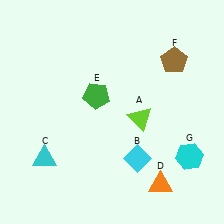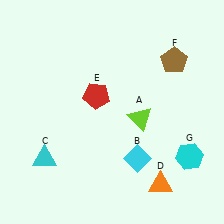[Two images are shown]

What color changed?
The pentagon (E) changed from green in Image 1 to red in Image 2.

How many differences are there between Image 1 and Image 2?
There is 1 difference between the two images.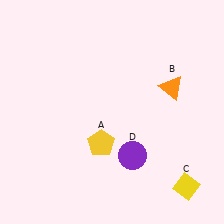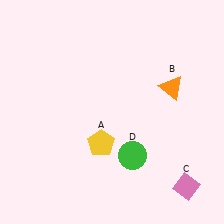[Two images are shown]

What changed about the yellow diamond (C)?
In Image 1, C is yellow. In Image 2, it changed to pink.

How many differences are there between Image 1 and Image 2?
There are 2 differences between the two images.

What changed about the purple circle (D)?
In Image 1, D is purple. In Image 2, it changed to green.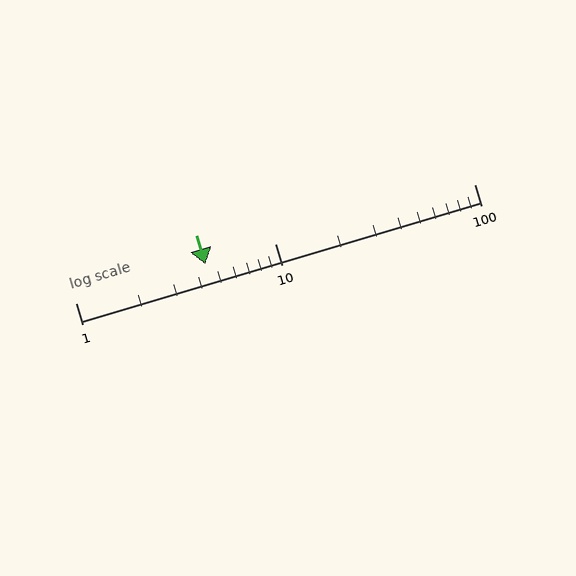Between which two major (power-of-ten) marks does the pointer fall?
The pointer is between 1 and 10.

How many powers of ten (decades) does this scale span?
The scale spans 2 decades, from 1 to 100.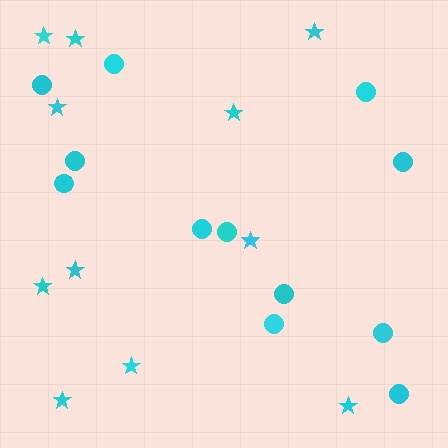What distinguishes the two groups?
There are 2 groups: one group of stars (11) and one group of circles (12).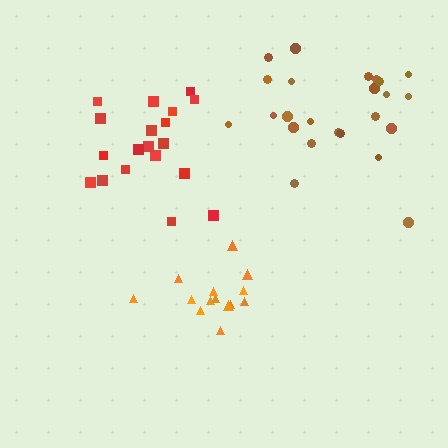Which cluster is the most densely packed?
Orange.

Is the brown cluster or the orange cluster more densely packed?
Orange.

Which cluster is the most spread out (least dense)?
Brown.